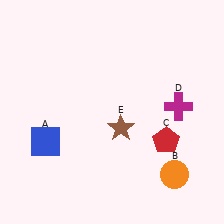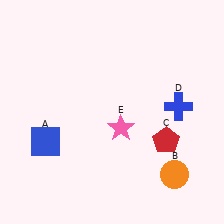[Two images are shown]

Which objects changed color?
D changed from magenta to blue. E changed from brown to pink.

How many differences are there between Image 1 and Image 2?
There are 2 differences between the two images.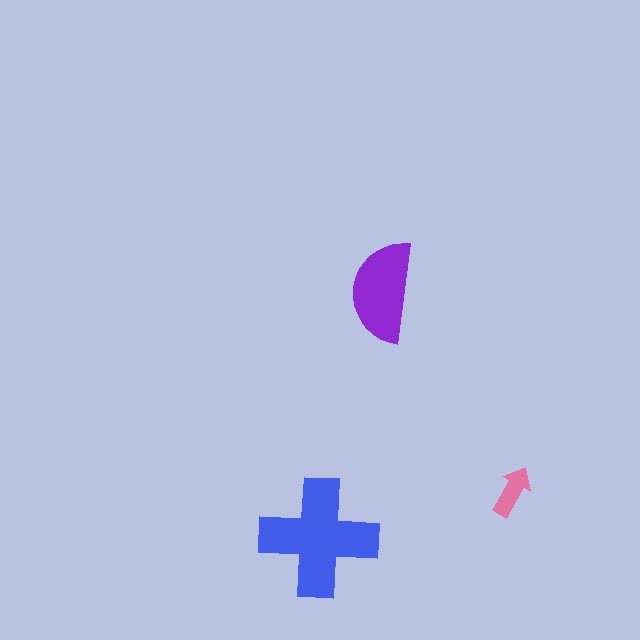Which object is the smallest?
The pink arrow.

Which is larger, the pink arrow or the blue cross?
The blue cross.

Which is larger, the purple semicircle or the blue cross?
The blue cross.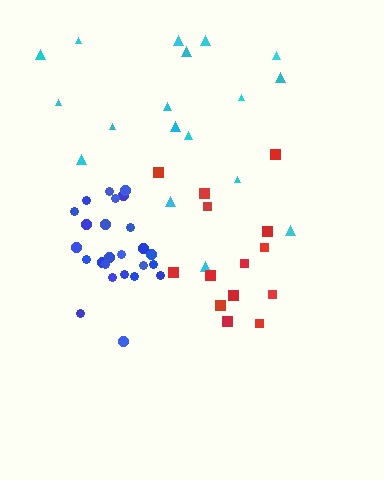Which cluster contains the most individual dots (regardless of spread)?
Blue (25).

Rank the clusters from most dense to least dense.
blue, red, cyan.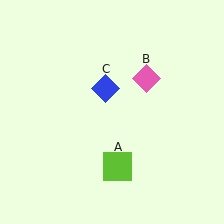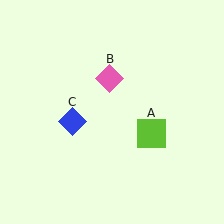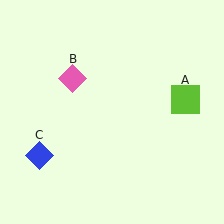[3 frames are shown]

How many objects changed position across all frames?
3 objects changed position: lime square (object A), pink diamond (object B), blue diamond (object C).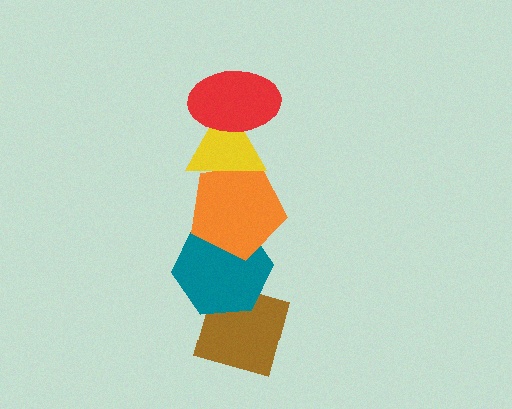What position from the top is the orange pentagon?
The orange pentagon is 3rd from the top.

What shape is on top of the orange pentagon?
The yellow triangle is on top of the orange pentagon.